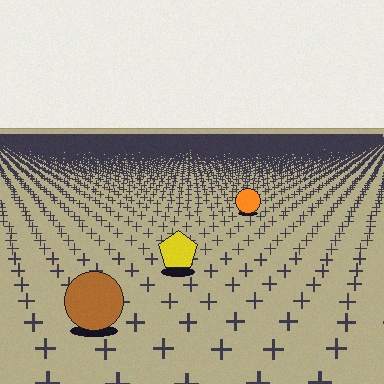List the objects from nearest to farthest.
From nearest to farthest: the brown circle, the yellow pentagon, the orange circle.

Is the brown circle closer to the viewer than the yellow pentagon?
Yes. The brown circle is closer — you can tell from the texture gradient: the ground texture is coarser near it.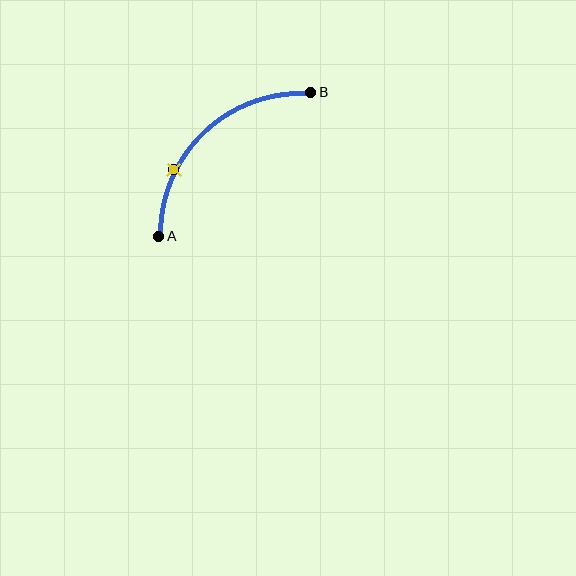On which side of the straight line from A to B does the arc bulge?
The arc bulges above and to the left of the straight line connecting A and B.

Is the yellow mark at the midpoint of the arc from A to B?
No. The yellow mark lies on the arc but is closer to endpoint A. The arc midpoint would be at the point on the curve equidistant along the arc from both A and B.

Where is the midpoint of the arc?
The arc midpoint is the point on the curve farthest from the straight line joining A and B. It sits above and to the left of that line.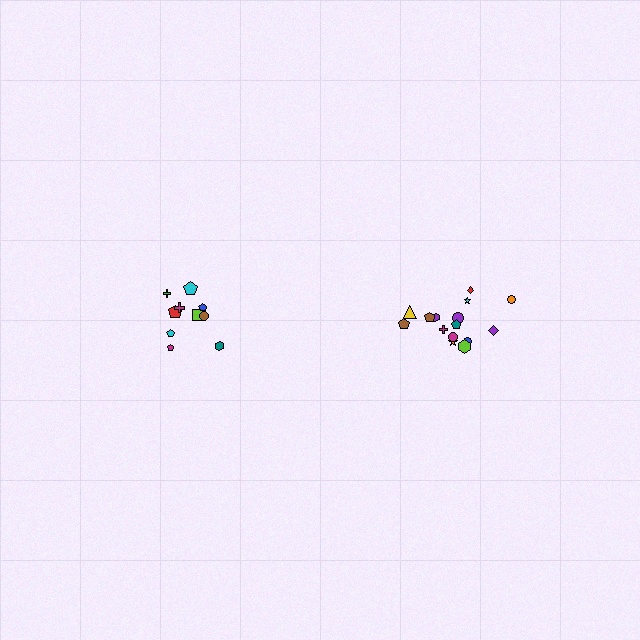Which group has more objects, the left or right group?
The right group.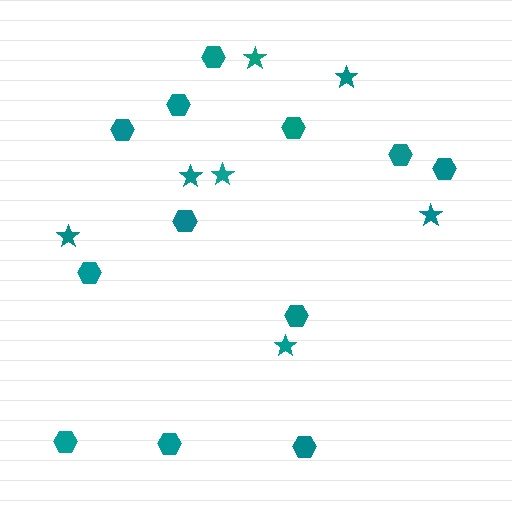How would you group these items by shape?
There are 2 groups: one group of stars (7) and one group of hexagons (12).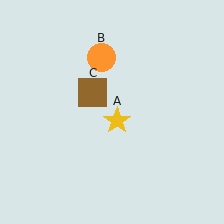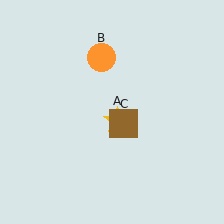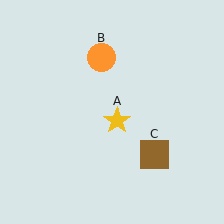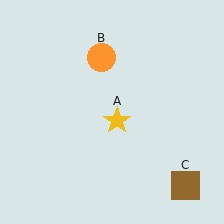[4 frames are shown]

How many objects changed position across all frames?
1 object changed position: brown square (object C).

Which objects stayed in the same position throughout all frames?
Yellow star (object A) and orange circle (object B) remained stationary.